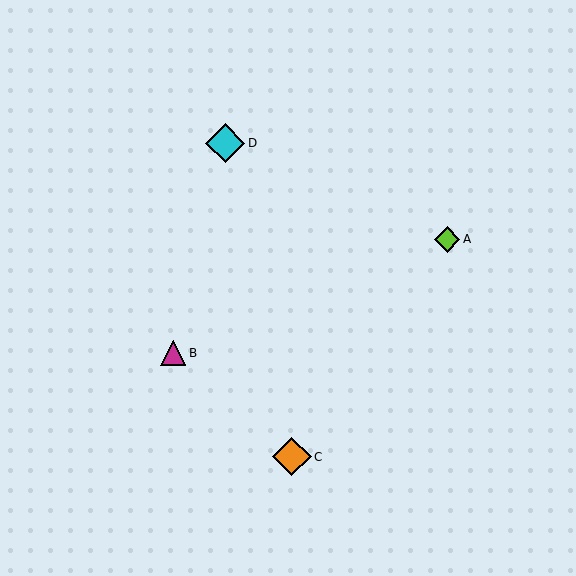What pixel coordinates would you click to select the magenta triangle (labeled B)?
Click at (173, 353) to select the magenta triangle B.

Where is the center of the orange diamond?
The center of the orange diamond is at (292, 457).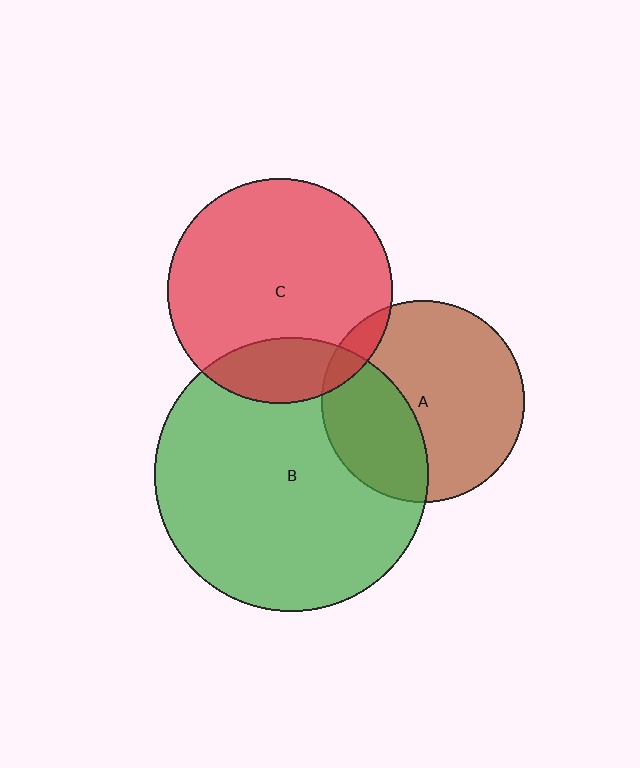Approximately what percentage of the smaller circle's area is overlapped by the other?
Approximately 10%.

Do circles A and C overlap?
Yes.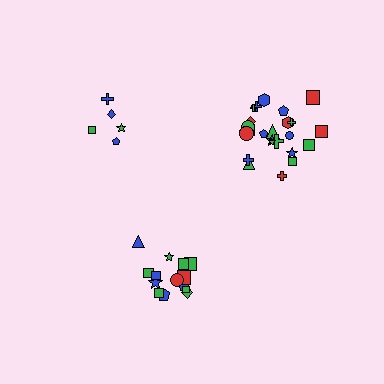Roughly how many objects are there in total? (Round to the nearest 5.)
Roughly 45 objects in total.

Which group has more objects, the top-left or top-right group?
The top-right group.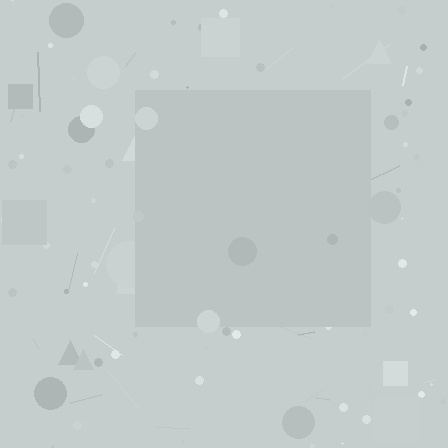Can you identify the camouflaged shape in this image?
The camouflaged shape is a square.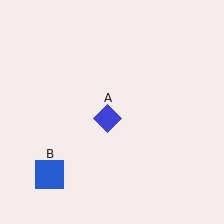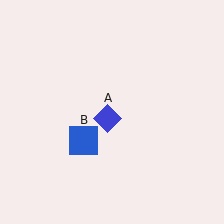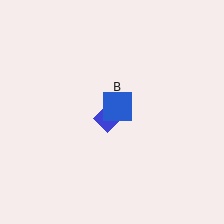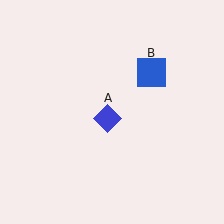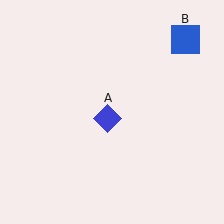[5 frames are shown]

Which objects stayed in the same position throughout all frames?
Blue diamond (object A) remained stationary.